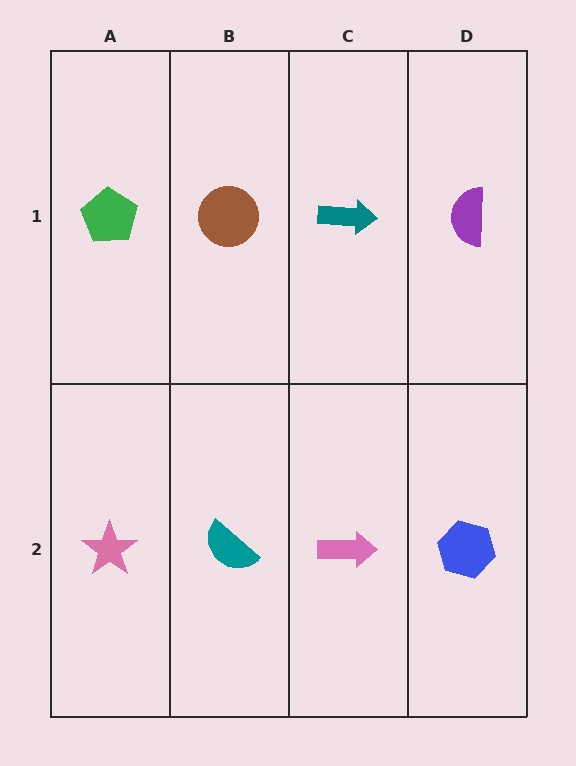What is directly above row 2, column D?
A purple semicircle.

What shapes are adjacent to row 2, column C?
A teal arrow (row 1, column C), a teal semicircle (row 2, column B), a blue hexagon (row 2, column D).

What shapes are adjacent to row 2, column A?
A green pentagon (row 1, column A), a teal semicircle (row 2, column B).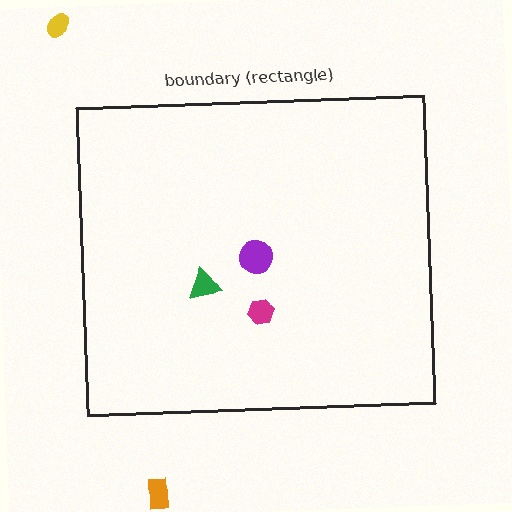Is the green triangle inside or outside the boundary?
Inside.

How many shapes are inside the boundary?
3 inside, 2 outside.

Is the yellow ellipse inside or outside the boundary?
Outside.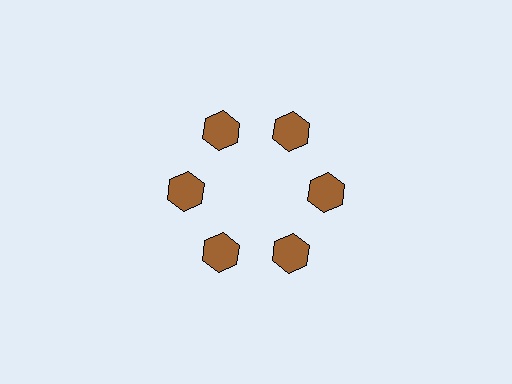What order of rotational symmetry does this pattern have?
This pattern has 6-fold rotational symmetry.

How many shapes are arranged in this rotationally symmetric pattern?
There are 6 shapes, arranged in 6 groups of 1.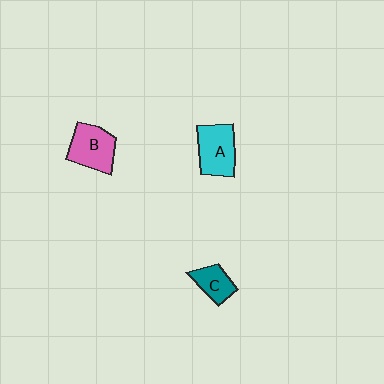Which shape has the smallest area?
Shape C (teal).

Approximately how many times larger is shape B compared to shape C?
Approximately 1.6 times.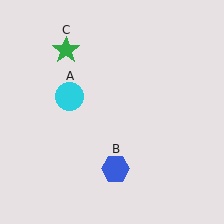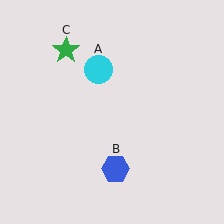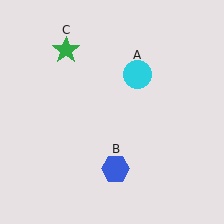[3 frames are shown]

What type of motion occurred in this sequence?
The cyan circle (object A) rotated clockwise around the center of the scene.